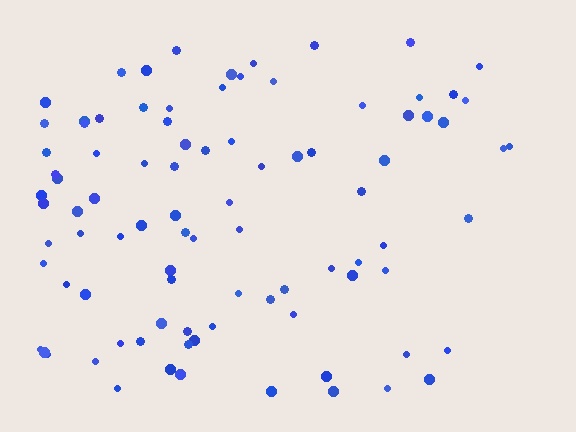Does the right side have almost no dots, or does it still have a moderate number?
Still a moderate number, just noticeably fewer than the left.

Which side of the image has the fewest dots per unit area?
The right.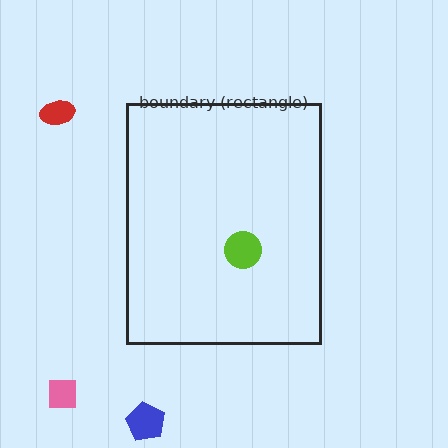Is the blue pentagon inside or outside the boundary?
Outside.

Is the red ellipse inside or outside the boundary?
Outside.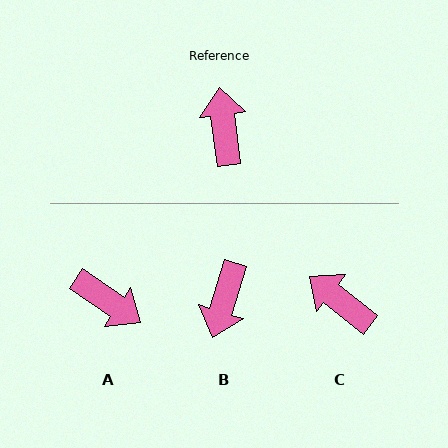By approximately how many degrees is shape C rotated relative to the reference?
Approximately 44 degrees counter-clockwise.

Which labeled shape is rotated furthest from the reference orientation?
B, about 156 degrees away.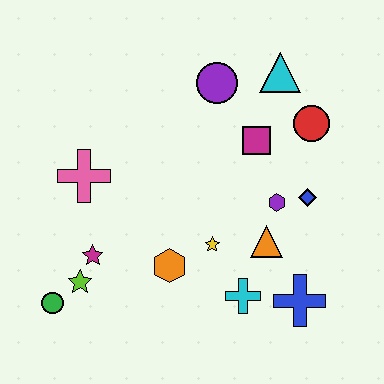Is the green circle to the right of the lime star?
No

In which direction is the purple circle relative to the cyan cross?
The purple circle is above the cyan cross.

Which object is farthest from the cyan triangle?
The green circle is farthest from the cyan triangle.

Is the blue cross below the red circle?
Yes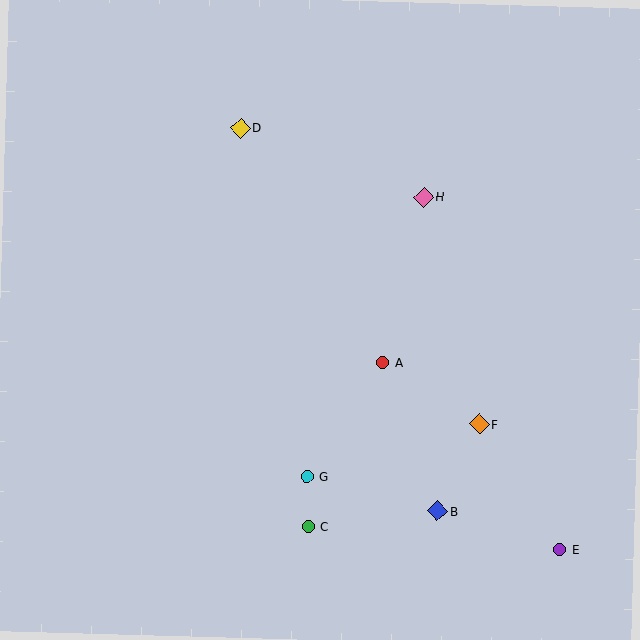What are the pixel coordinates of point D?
Point D is at (241, 128).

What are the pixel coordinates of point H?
Point H is at (424, 197).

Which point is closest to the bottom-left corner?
Point C is closest to the bottom-left corner.